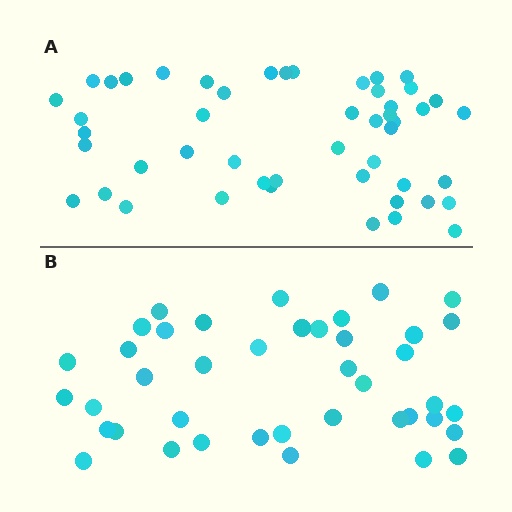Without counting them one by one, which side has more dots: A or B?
Region A (the top region) has more dots.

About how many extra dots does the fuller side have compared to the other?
Region A has roughly 8 or so more dots than region B.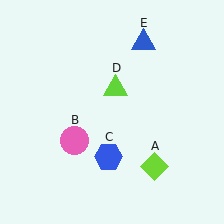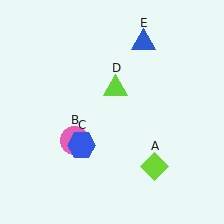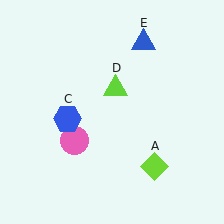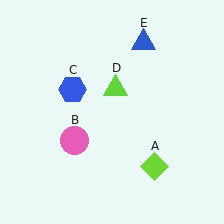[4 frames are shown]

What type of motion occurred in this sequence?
The blue hexagon (object C) rotated clockwise around the center of the scene.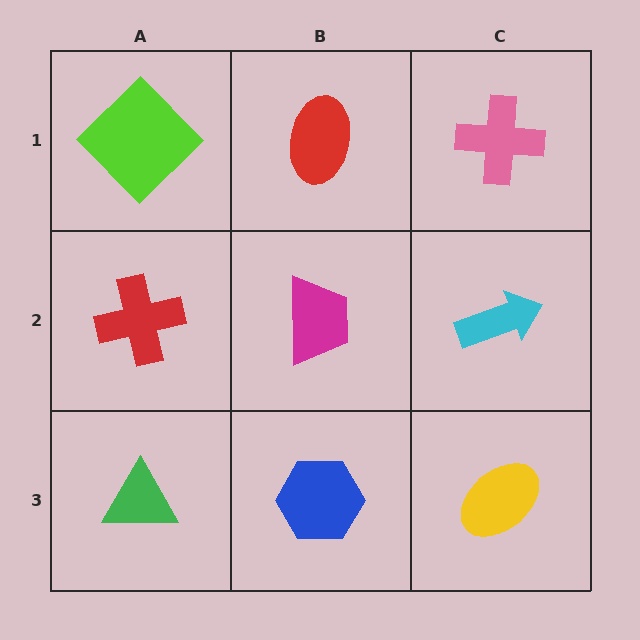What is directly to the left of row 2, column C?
A magenta trapezoid.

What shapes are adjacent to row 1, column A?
A red cross (row 2, column A), a red ellipse (row 1, column B).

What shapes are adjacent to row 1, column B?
A magenta trapezoid (row 2, column B), a lime diamond (row 1, column A), a pink cross (row 1, column C).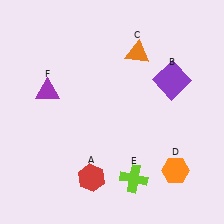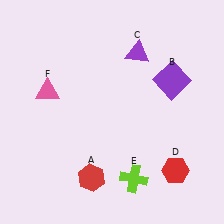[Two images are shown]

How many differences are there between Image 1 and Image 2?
There are 3 differences between the two images.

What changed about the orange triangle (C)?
In Image 1, C is orange. In Image 2, it changed to purple.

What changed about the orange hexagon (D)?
In Image 1, D is orange. In Image 2, it changed to red.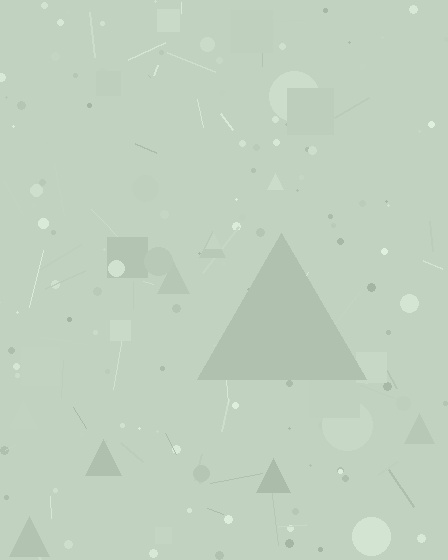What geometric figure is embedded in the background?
A triangle is embedded in the background.